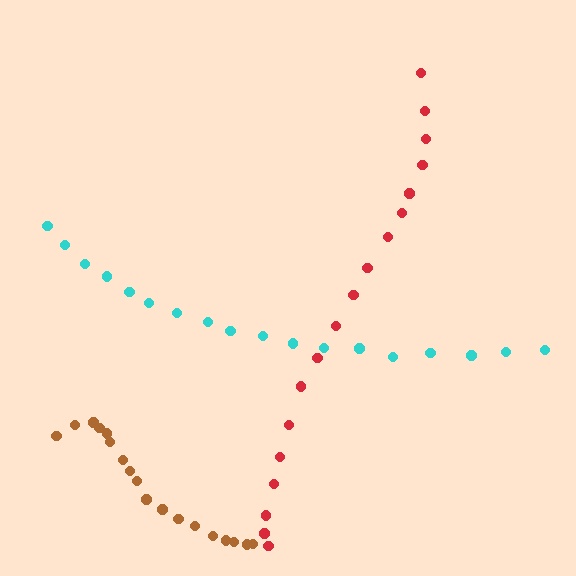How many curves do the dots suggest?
There are 3 distinct paths.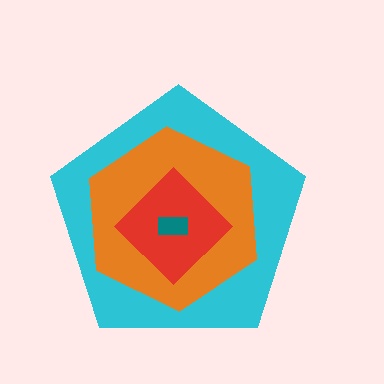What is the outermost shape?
The cyan pentagon.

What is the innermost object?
The teal rectangle.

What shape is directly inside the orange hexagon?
The red diamond.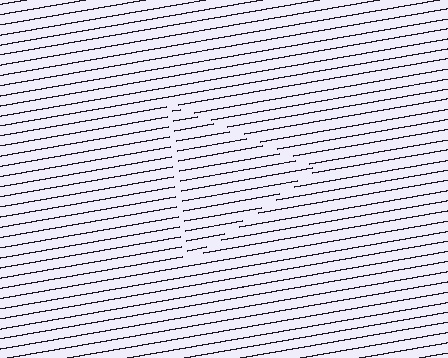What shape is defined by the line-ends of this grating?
An illusory triangle. The interior of the shape contains the same grating, shifted by half a period — the contour is defined by the phase discontinuity where line-ends from the inner and outer gratings abut.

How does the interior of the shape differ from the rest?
The interior of the shape contains the same grating, shifted by half a period — the contour is defined by the phase discontinuity where line-ends from the inner and outer gratings abut.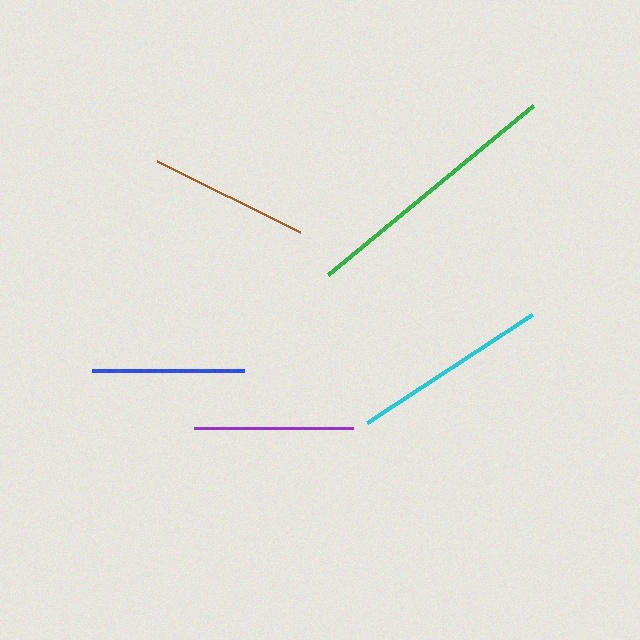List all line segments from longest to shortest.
From longest to shortest: green, cyan, brown, purple, blue.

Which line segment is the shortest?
The blue line is the shortest at approximately 151 pixels.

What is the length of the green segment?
The green segment is approximately 266 pixels long.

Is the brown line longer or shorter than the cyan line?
The cyan line is longer than the brown line.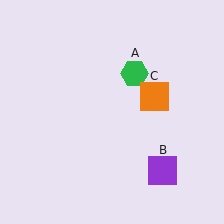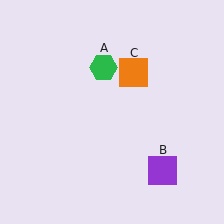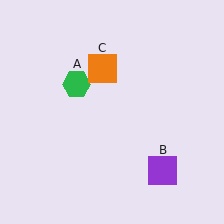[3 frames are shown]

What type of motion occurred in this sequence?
The green hexagon (object A), orange square (object C) rotated counterclockwise around the center of the scene.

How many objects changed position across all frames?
2 objects changed position: green hexagon (object A), orange square (object C).